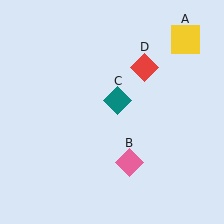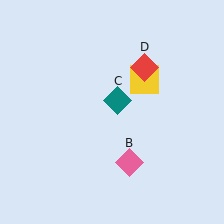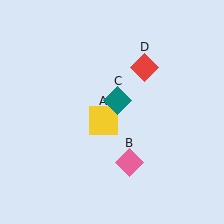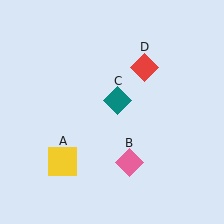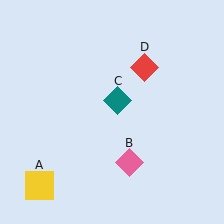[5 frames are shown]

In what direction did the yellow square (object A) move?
The yellow square (object A) moved down and to the left.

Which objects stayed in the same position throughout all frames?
Pink diamond (object B) and teal diamond (object C) and red diamond (object D) remained stationary.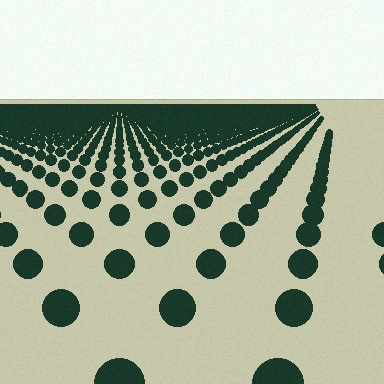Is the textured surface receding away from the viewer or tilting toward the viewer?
The surface is receding away from the viewer. Texture elements get smaller and denser toward the top.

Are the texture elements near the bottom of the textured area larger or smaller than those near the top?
Larger. Near the bottom, elements are closer to the viewer and appear at a bigger on-screen size.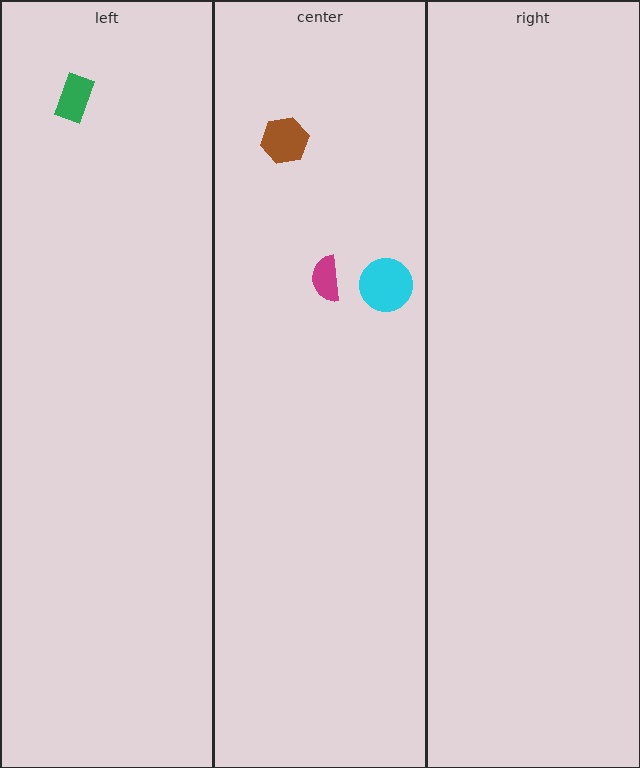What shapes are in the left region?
The green rectangle.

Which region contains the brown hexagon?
The center region.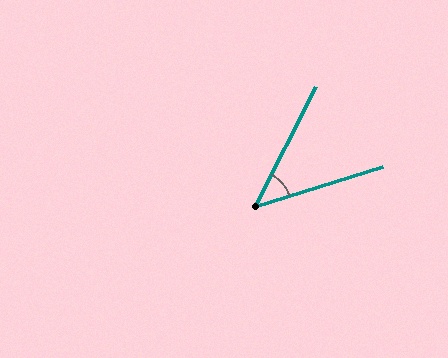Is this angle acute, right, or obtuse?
It is acute.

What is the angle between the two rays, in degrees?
Approximately 46 degrees.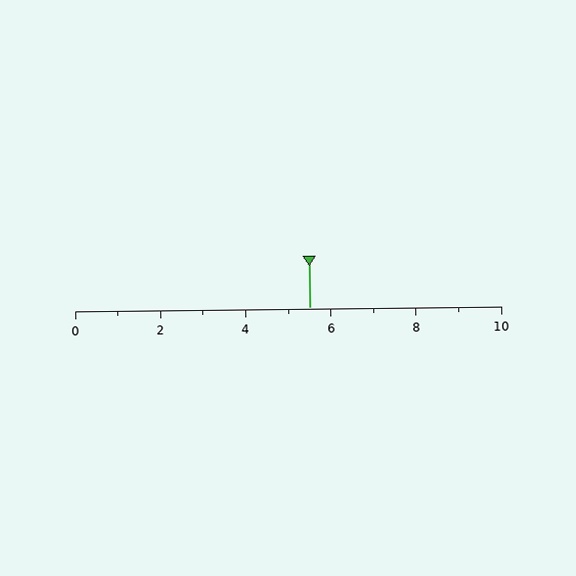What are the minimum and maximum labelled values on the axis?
The axis runs from 0 to 10.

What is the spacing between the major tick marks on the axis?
The major ticks are spaced 2 apart.